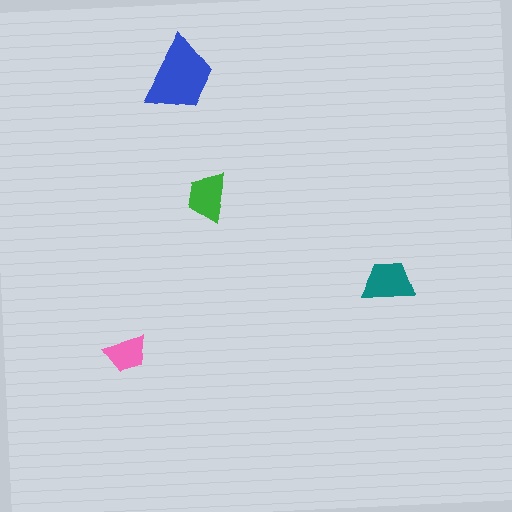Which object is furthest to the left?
The pink trapezoid is leftmost.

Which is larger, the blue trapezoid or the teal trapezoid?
The blue one.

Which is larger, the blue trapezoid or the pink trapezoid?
The blue one.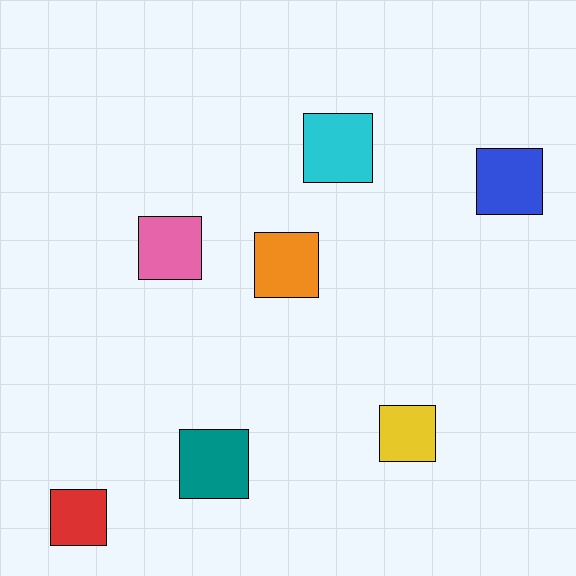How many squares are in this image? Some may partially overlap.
There are 7 squares.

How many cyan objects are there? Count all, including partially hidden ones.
There is 1 cyan object.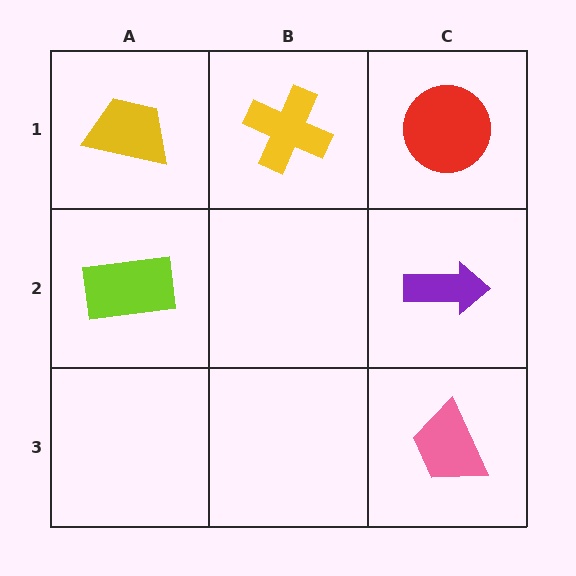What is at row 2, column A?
A lime rectangle.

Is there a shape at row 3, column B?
No, that cell is empty.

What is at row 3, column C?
A pink trapezoid.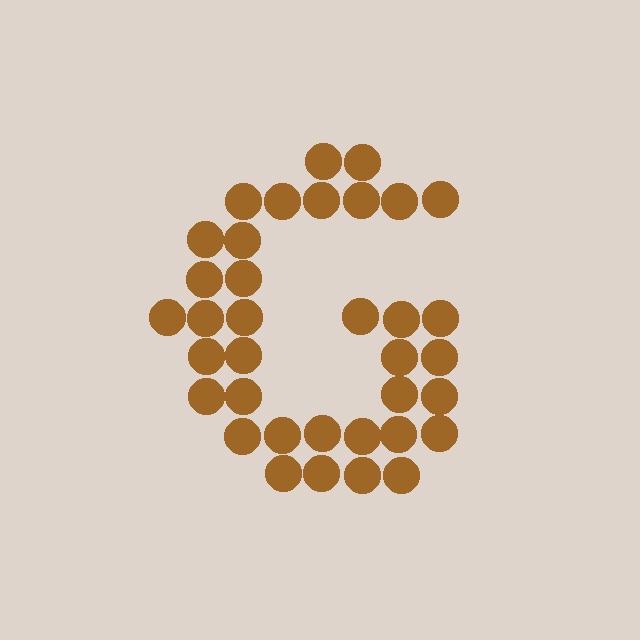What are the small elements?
The small elements are circles.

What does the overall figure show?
The overall figure shows the letter G.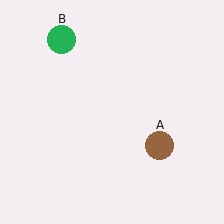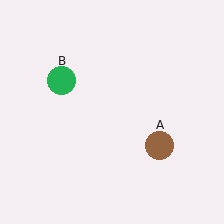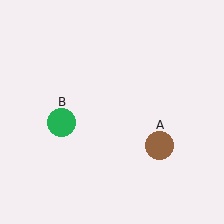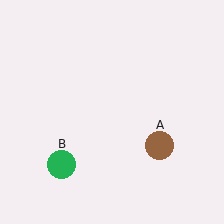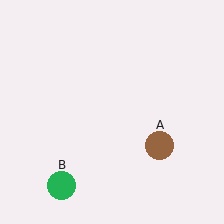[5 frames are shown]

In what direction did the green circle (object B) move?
The green circle (object B) moved down.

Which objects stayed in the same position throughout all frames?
Brown circle (object A) remained stationary.